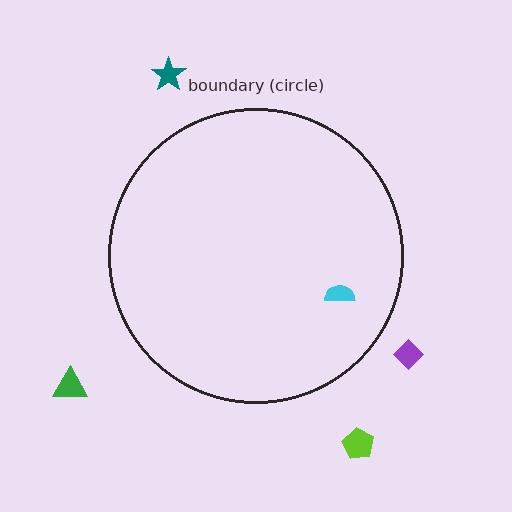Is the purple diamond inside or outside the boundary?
Outside.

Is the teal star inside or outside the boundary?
Outside.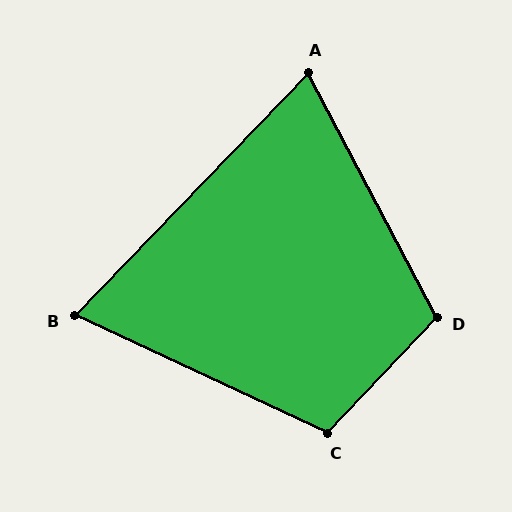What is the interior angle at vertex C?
Approximately 108 degrees (obtuse).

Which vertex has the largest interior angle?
D, at approximately 109 degrees.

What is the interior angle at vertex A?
Approximately 72 degrees (acute).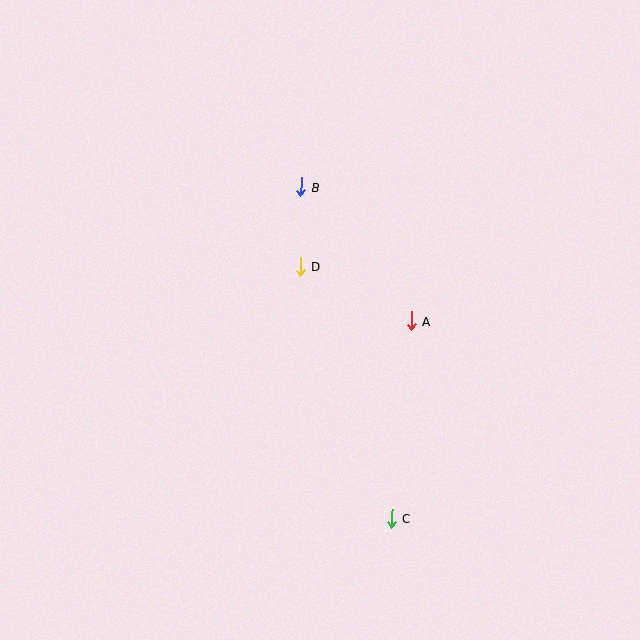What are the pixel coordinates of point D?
Point D is at (300, 267).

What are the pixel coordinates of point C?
Point C is at (392, 518).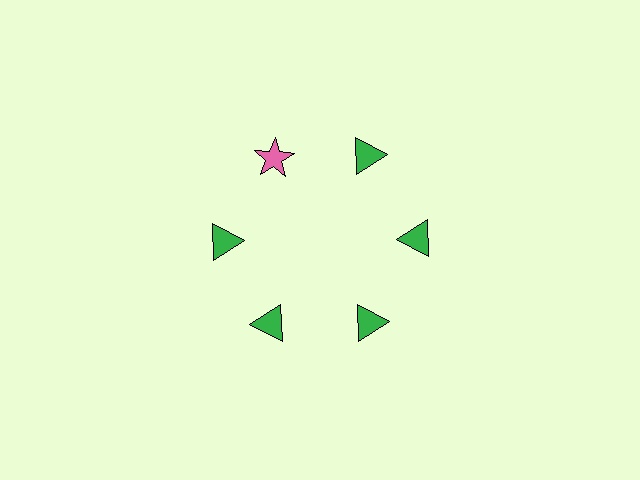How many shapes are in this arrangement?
There are 6 shapes arranged in a ring pattern.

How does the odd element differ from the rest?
It differs in both color (pink instead of green) and shape (star instead of triangle).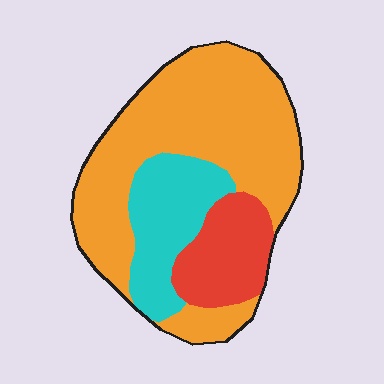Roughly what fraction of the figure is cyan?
Cyan covers roughly 20% of the figure.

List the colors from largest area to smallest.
From largest to smallest: orange, cyan, red.